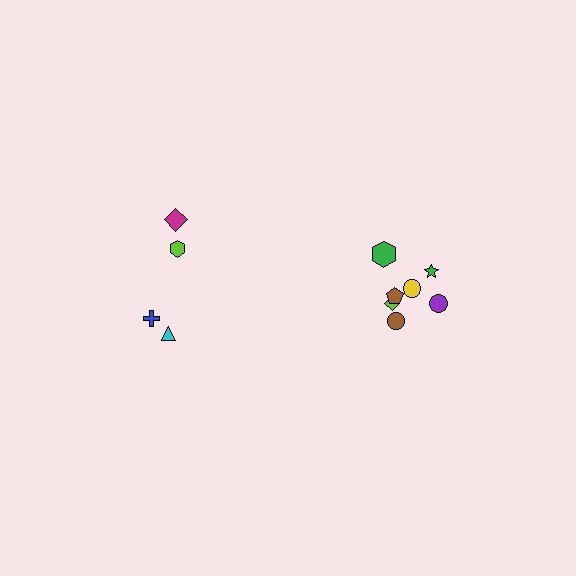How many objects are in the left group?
There are 4 objects.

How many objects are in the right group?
There are 7 objects.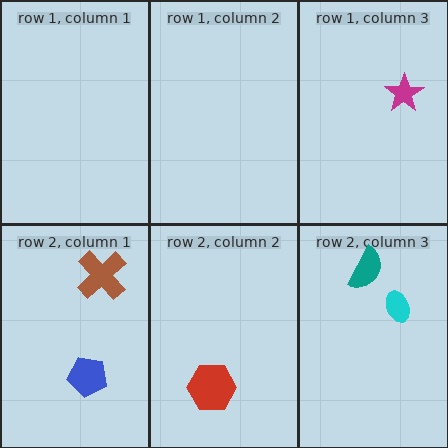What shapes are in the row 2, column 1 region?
The blue pentagon, the brown cross.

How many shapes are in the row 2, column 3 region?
2.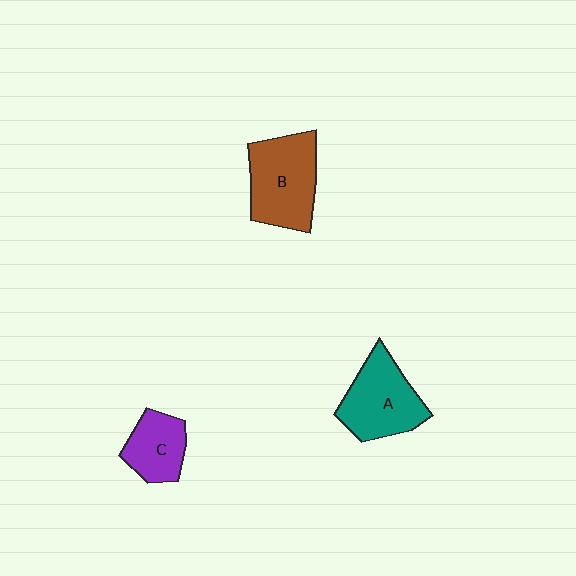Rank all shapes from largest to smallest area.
From largest to smallest: B (brown), A (teal), C (purple).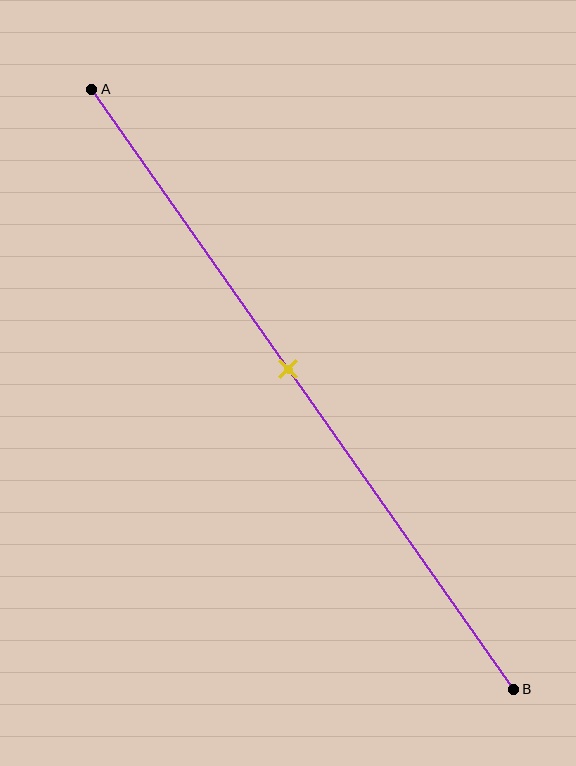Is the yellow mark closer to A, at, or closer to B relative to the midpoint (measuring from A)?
The yellow mark is closer to point A than the midpoint of segment AB.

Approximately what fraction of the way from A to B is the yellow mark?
The yellow mark is approximately 45% of the way from A to B.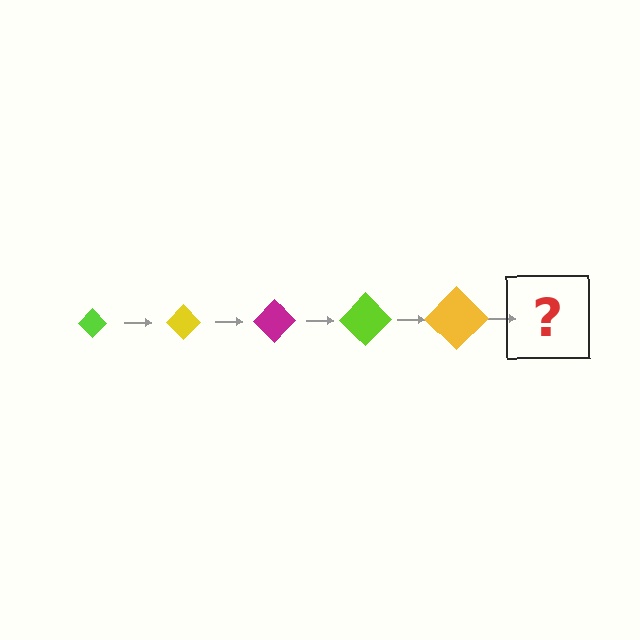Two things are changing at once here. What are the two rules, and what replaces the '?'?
The two rules are that the diamond grows larger each step and the color cycles through lime, yellow, and magenta. The '?' should be a magenta diamond, larger than the previous one.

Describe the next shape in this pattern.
It should be a magenta diamond, larger than the previous one.